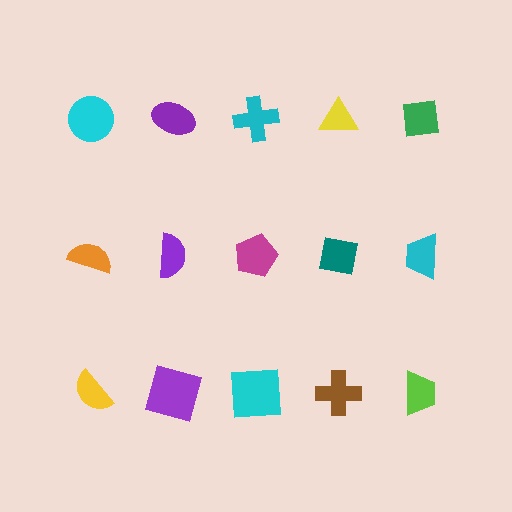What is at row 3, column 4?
A brown cross.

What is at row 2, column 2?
A purple semicircle.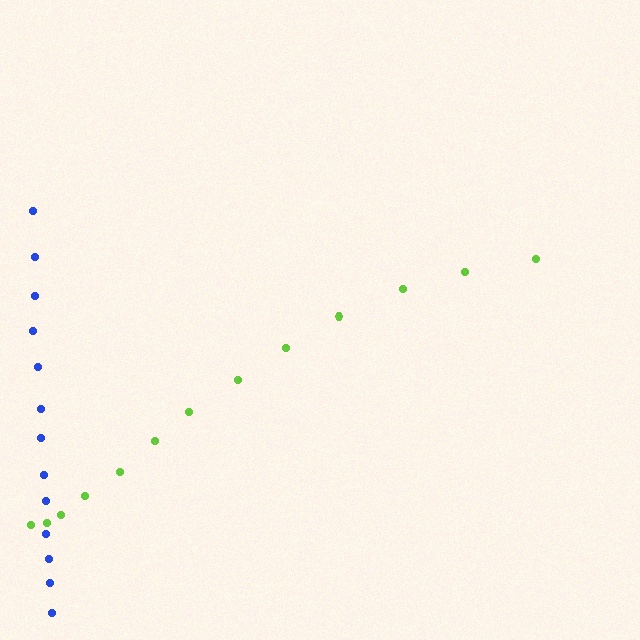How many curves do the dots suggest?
There are 2 distinct paths.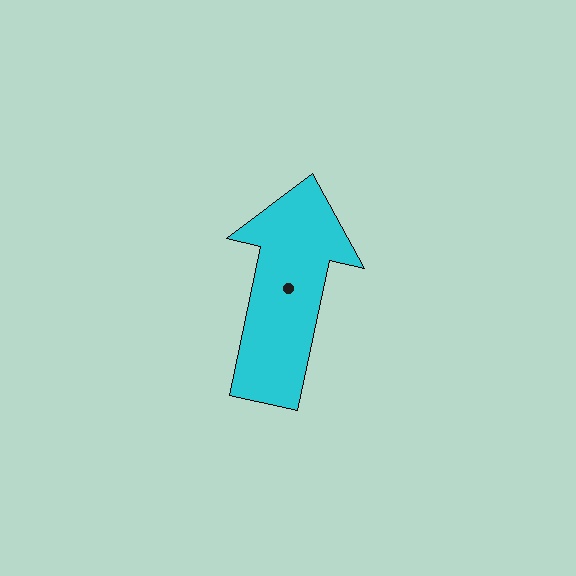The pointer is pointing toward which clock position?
Roughly 12 o'clock.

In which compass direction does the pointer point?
North.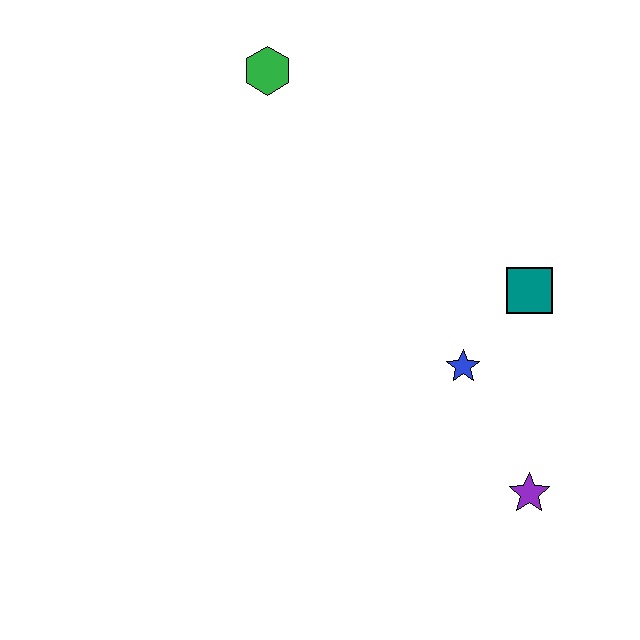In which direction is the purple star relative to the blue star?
The purple star is below the blue star.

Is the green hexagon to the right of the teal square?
No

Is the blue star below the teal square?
Yes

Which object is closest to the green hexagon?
The teal square is closest to the green hexagon.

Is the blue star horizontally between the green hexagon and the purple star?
Yes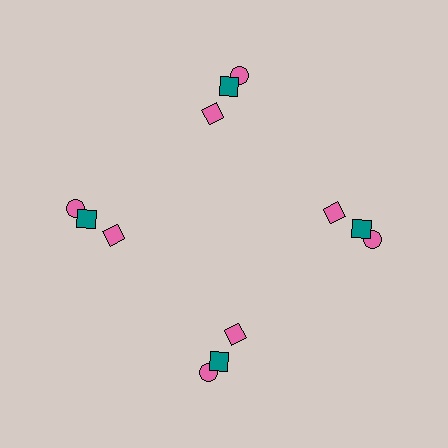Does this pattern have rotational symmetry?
Yes, this pattern has 4-fold rotational symmetry. It looks the same after rotating 90 degrees around the center.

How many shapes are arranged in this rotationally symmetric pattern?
There are 12 shapes, arranged in 4 groups of 3.